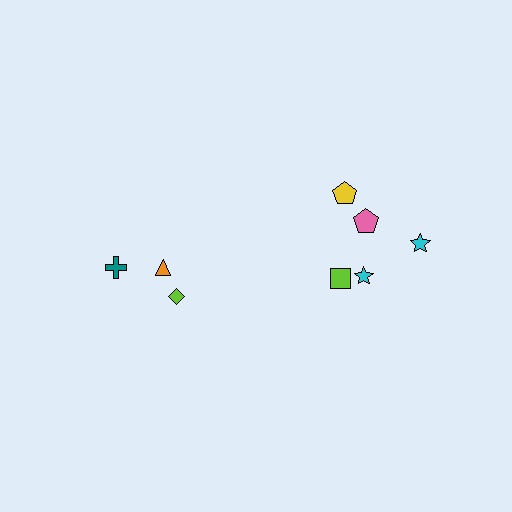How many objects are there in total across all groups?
There are 8 objects.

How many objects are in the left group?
There are 3 objects.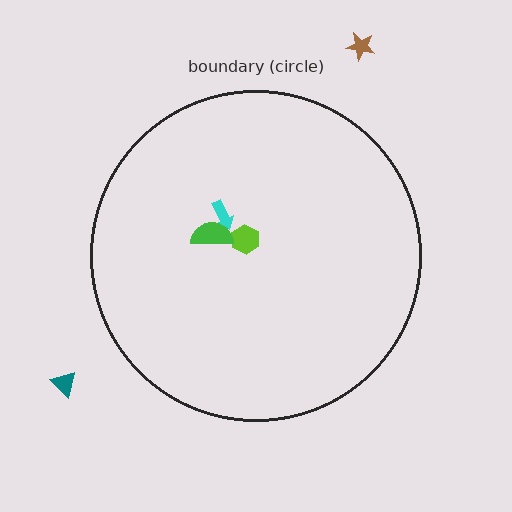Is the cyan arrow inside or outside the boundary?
Inside.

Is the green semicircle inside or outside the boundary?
Inside.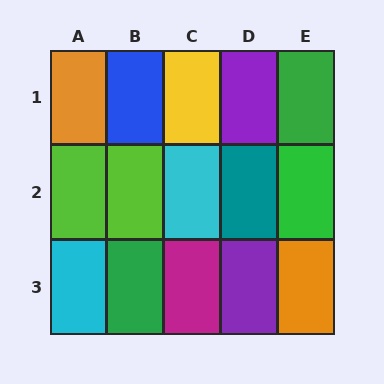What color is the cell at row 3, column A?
Cyan.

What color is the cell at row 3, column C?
Magenta.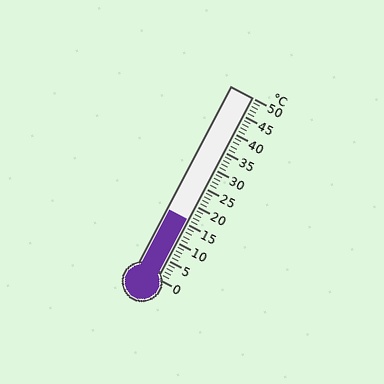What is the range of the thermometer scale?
The thermometer scale ranges from 0°C to 50°C.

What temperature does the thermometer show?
The thermometer shows approximately 16°C.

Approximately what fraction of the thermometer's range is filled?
The thermometer is filled to approximately 30% of its range.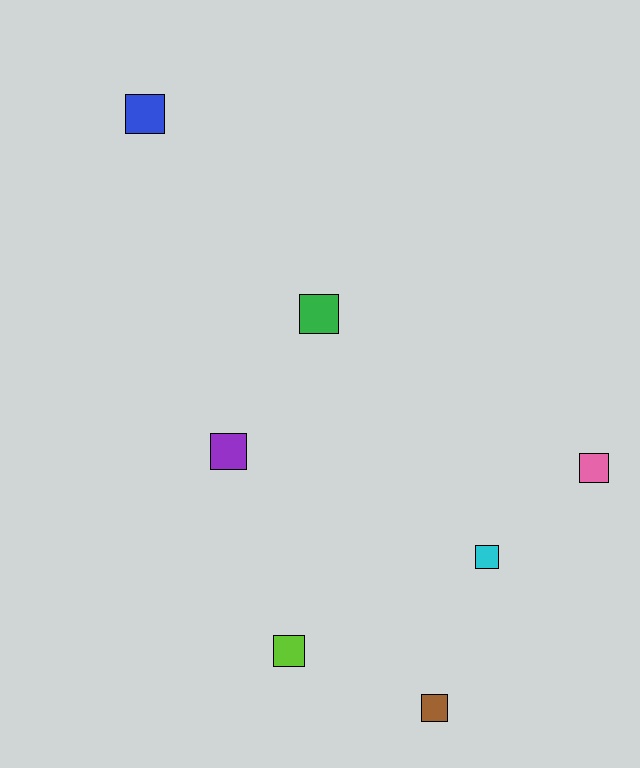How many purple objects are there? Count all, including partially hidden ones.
There is 1 purple object.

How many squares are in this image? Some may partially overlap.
There are 7 squares.